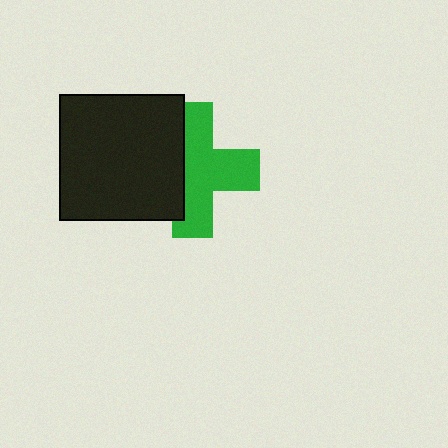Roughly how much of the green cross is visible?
About half of it is visible (roughly 62%).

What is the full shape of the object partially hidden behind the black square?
The partially hidden object is a green cross.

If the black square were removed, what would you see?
You would see the complete green cross.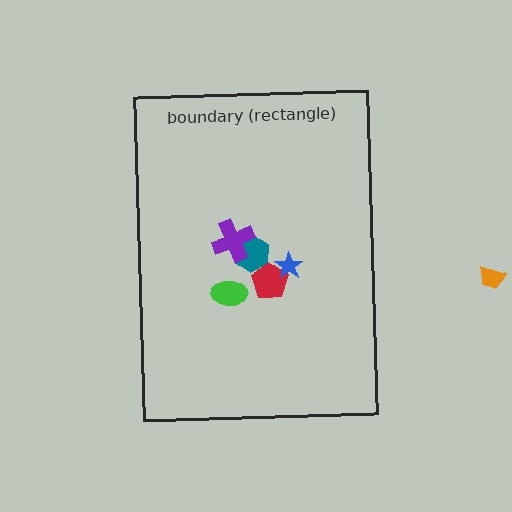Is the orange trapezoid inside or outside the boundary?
Outside.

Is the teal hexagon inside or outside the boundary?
Inside.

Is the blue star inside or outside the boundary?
Inside.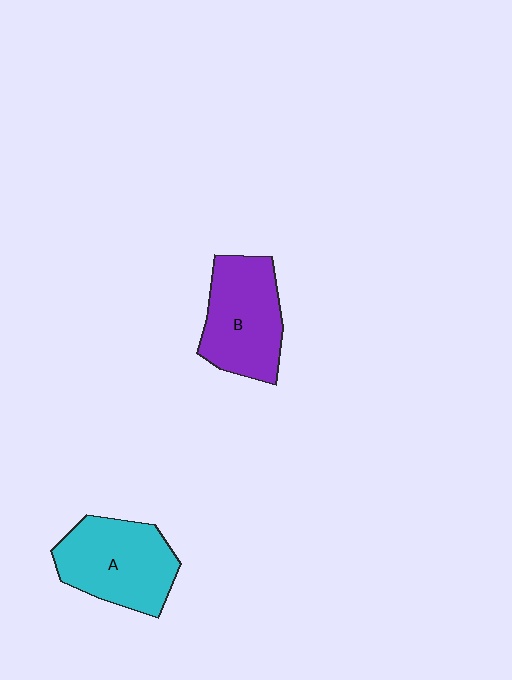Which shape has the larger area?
Shape A (cyan).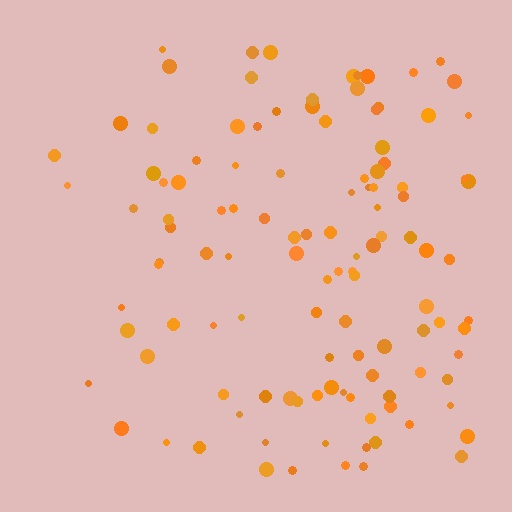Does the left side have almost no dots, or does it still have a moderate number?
Still a moderate number, just noticeably fewer than the right.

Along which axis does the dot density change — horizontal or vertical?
Horizontal.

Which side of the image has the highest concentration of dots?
The right.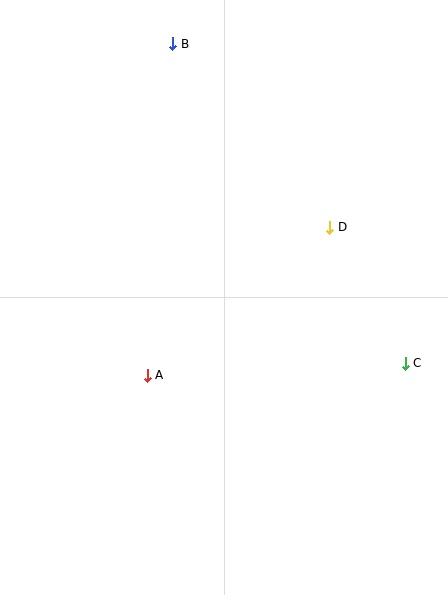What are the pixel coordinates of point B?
Point B is at (173, 44).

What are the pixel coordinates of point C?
Point C is at (405, 363).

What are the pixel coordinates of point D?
Point D is at (330, 227).